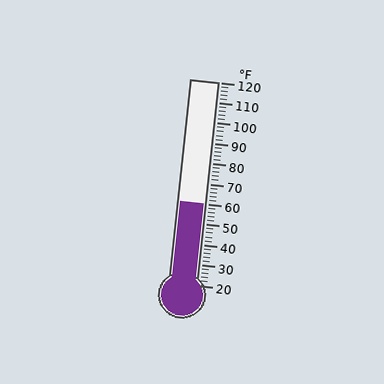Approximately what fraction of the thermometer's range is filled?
The thermometer is filled to approximately 40% of its range.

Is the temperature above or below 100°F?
The temperature is below 100°F.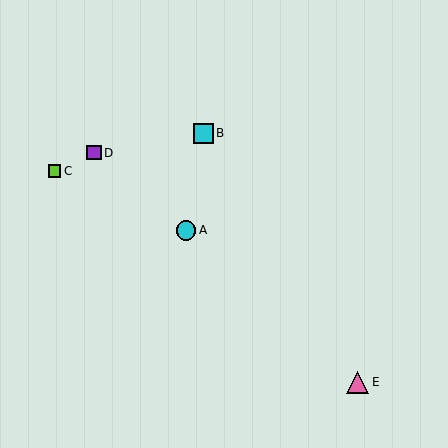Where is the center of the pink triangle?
The center of the pink triangle is at (358, 382).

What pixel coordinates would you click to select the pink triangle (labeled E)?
Click at (358, 382) to select the pink triangle E.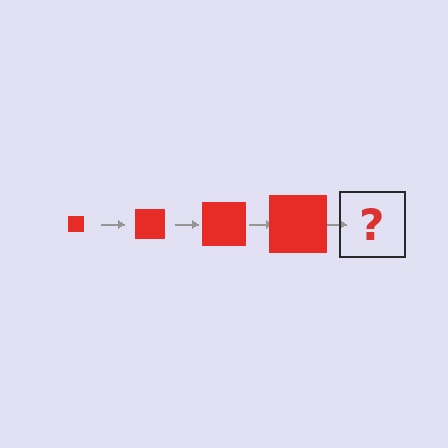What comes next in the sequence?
The next element should be a red square, larger than the previous one.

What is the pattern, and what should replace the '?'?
The pattern is that the square gets progressively larger each step. The '?' should be a red square, larger than the previous one.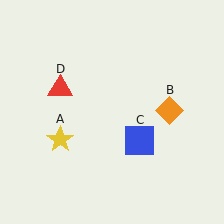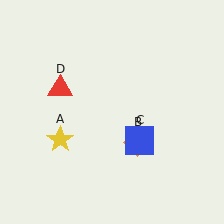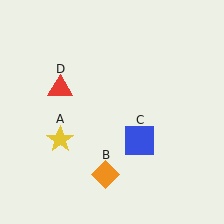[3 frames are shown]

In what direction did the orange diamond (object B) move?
The orange diamond (object B) moved down and to the left.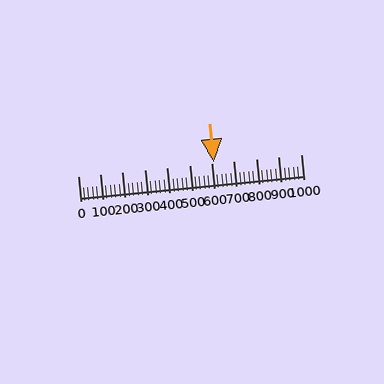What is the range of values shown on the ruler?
The ruler shows values from 0 to 1000.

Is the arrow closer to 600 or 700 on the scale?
The arrow is closer to 600.